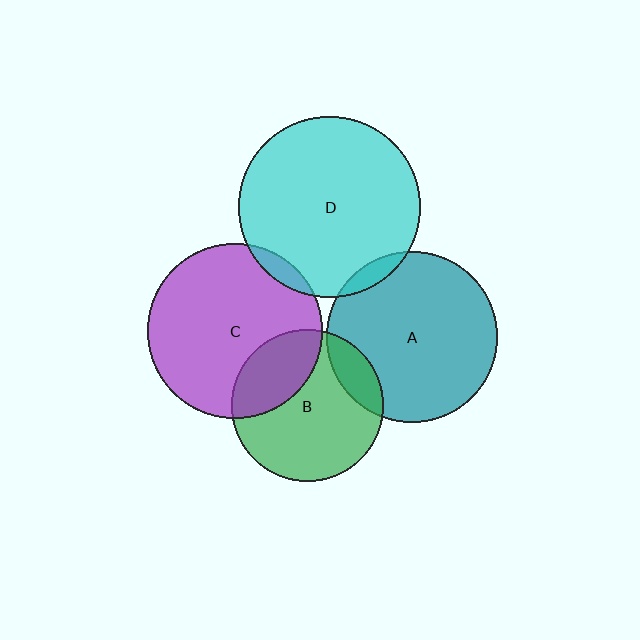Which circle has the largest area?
Circle D (cyan).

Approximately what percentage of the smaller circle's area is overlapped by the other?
Approximately 30%.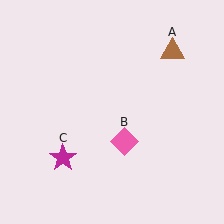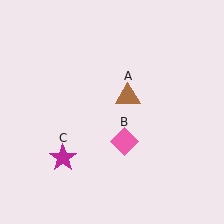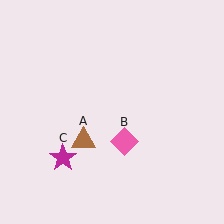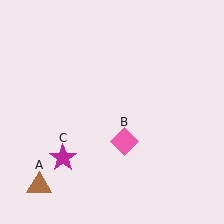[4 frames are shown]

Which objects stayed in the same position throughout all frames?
Pink diamond (object B) and magenta star (object C) remained stationary.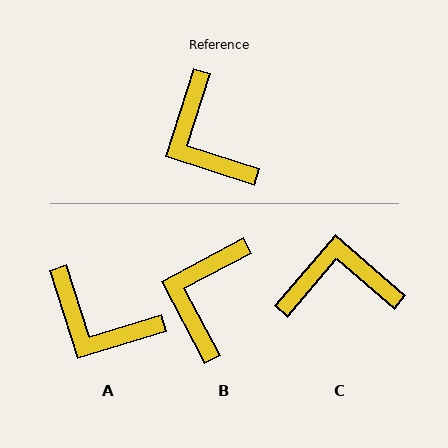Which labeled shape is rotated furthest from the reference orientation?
C, about 113 degrees away.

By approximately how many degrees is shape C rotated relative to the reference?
Approximately 113 degrees clockwise.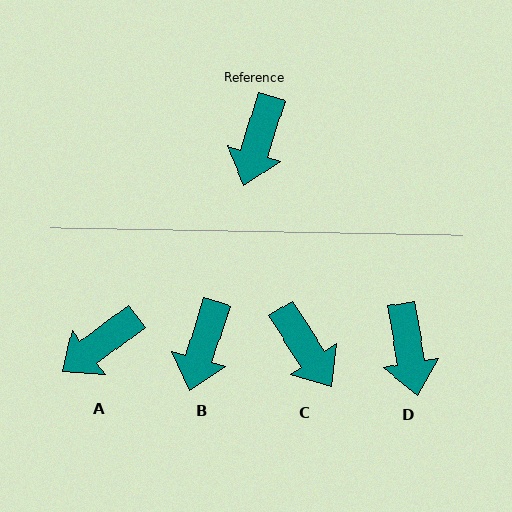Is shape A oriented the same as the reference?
No, it is off by about 36 degrees.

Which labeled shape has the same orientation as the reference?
B.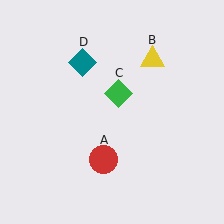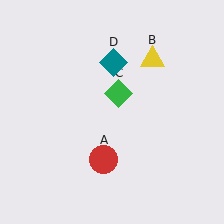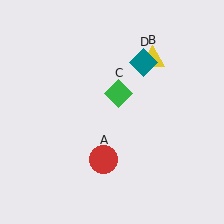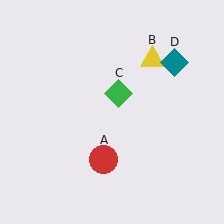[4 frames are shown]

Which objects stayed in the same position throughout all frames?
Red circle (object A) and yellow triangle (object B) and green diamond (object C) remained stationary.